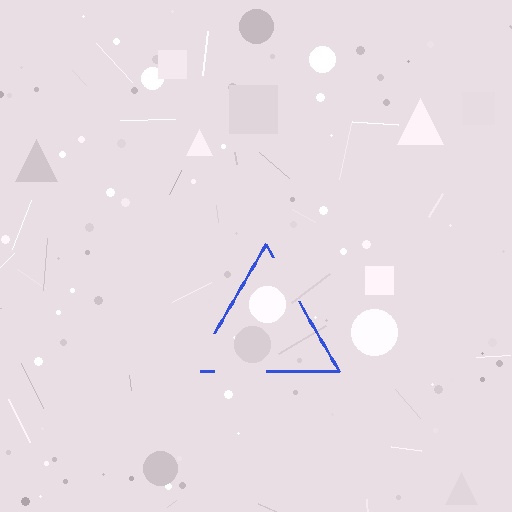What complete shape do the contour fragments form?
The contour fragments form a triangle.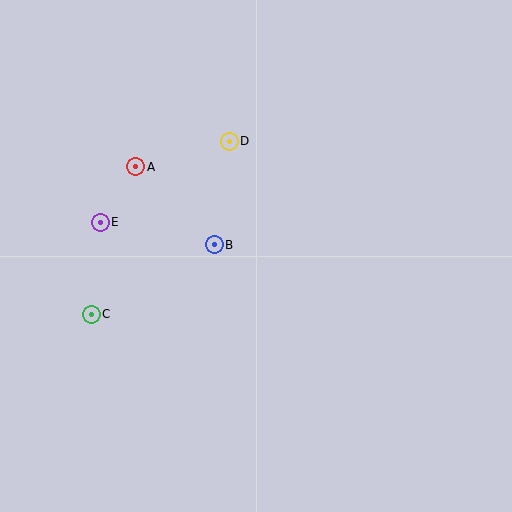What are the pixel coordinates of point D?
Point D is at (229, 141).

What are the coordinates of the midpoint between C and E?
The midpoint between C and E is at (96, 268).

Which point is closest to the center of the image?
Point B at (214, 245) is closest to the center.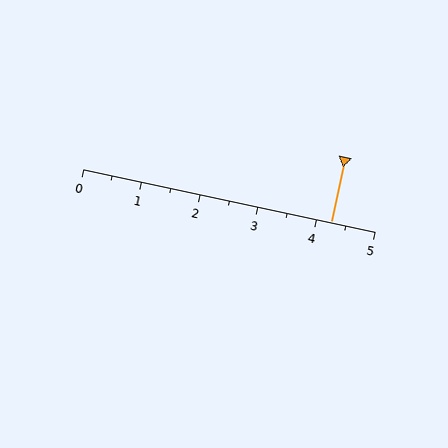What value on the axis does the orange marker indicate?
The marker indicates approximately 4.2.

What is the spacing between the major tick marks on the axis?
The major ticks are spaced 1 apart.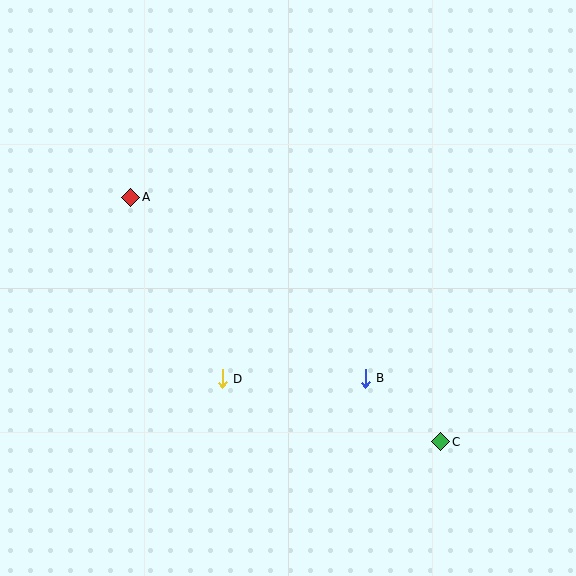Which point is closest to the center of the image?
Point D at (222, 379) is closest to the center.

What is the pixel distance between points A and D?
The distance between A and D is 203 pixels.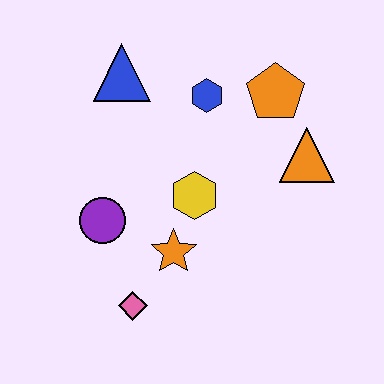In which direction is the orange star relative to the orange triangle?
The orange star is to the left of the orange triangle.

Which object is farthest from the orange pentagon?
The pink diamond is farthest from the orange pentagon.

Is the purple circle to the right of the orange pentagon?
No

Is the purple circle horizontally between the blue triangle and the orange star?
No